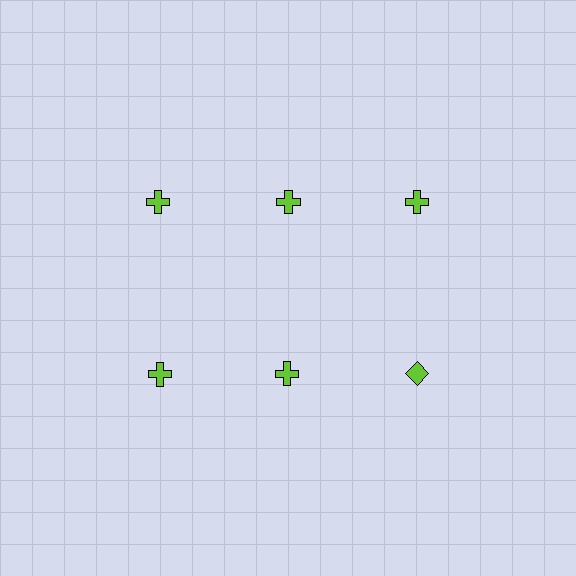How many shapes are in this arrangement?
There are 6 shapes arranged in a grid pattern.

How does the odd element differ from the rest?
It has a different shape: diamond instead of cross.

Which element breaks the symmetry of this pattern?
The lime diamond in the second row, center column breaks the symmetry. All other shapes are lime crosses.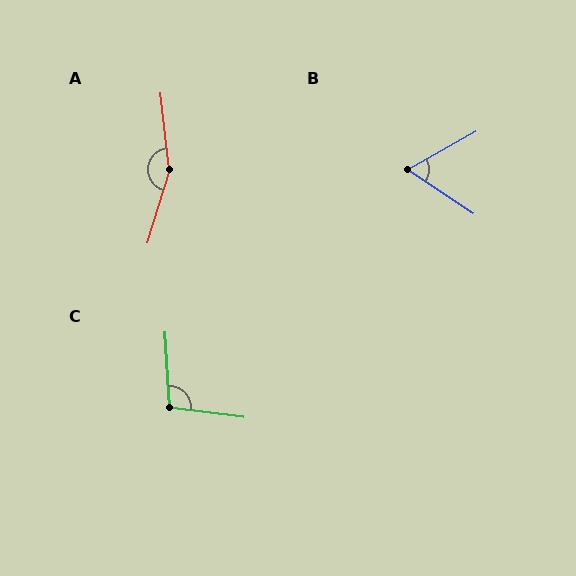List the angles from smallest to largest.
B (63°), C (100°), A (157°).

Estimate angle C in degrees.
Approximately 100 degrees.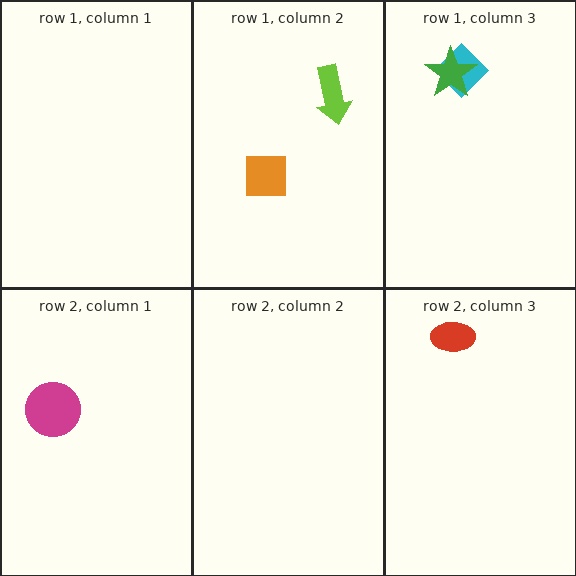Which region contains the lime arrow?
The row 1, column 2 region.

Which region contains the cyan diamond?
The row 1, column 3 region.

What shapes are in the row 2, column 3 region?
The red ellipse.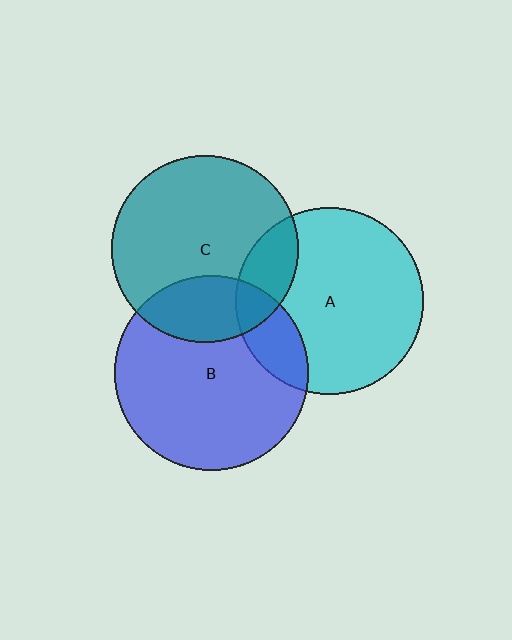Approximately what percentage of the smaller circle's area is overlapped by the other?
Approximately 15%.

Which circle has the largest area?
Circle B (blue).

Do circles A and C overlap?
Yes.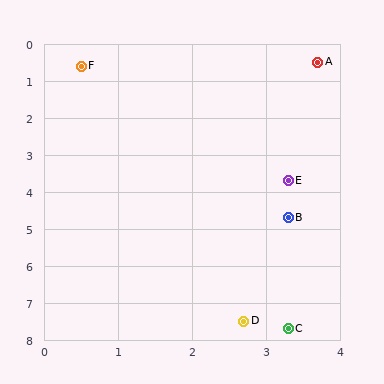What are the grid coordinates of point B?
Point B is at approximately (3.3, 4.7).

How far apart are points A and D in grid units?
Points A and D are about 7.1 grid units apart.